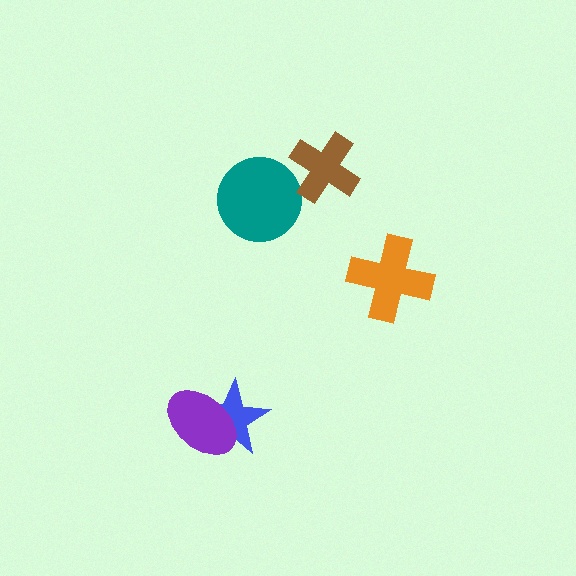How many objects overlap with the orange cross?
0 objects overlap with the orange cross.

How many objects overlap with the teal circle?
0 objects overlap with the teal circle.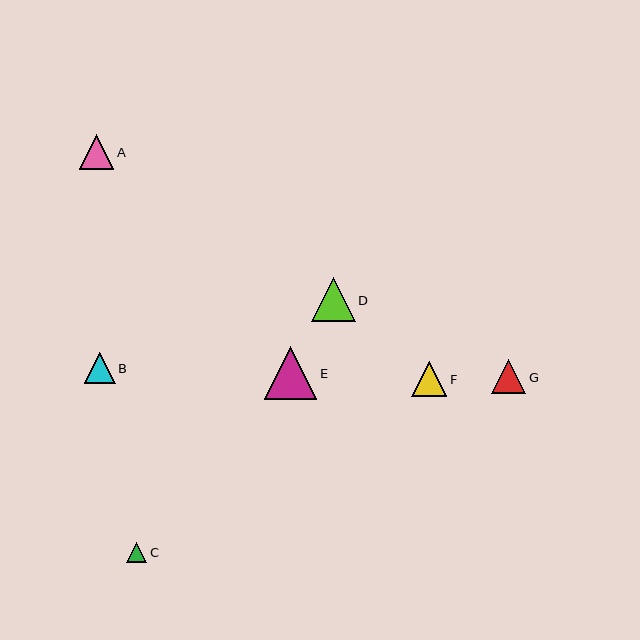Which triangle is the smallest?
Triangle C is the smallest with a size of approximately 20 pixels.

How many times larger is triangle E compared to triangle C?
Triangle E is approximately 2.6 times the size of triangle C.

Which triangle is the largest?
Triangle E is the largest with a size of approximately 52 pixels.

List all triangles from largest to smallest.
From largest to smallest: E, D, F, G, A, B, C.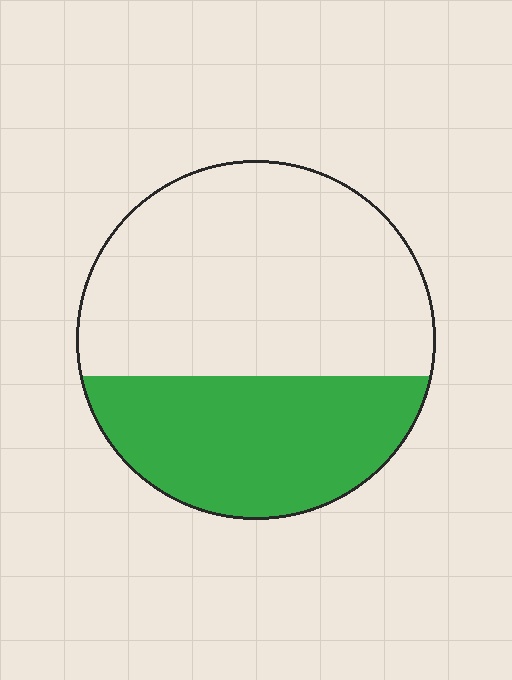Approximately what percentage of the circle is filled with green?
Approximately 35%.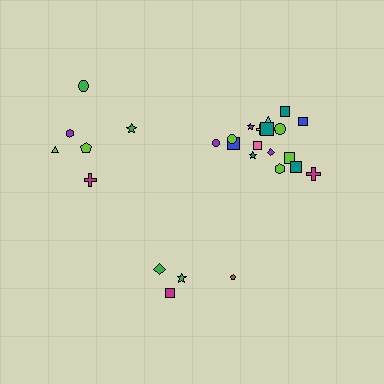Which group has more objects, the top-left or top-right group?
The top-right group.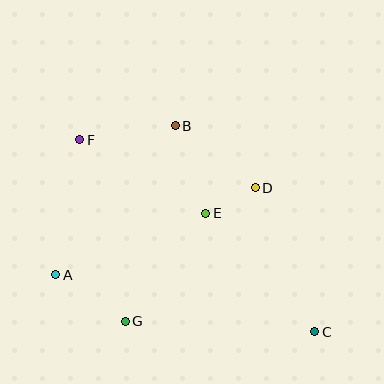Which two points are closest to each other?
Points D and E are closest to each other.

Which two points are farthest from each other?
Points C and F are farthest from each other.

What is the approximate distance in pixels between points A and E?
The distance between A and E is approximately 162 pixels.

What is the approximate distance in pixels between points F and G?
The distance between F and G is approximately 187 pixels.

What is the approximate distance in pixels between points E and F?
The distance between E and F is approximately 146 pixels.